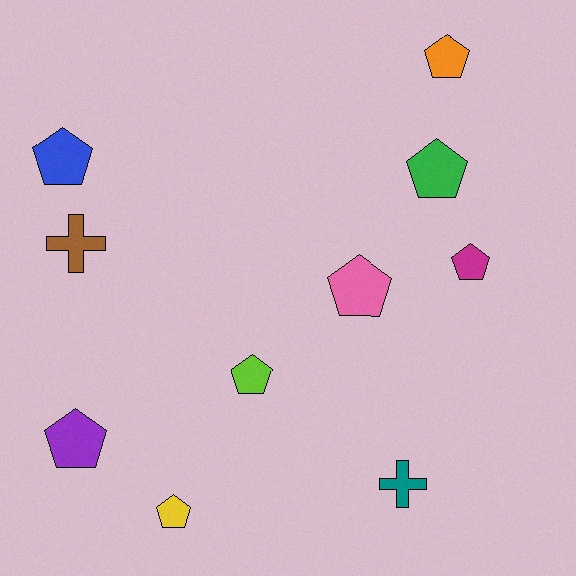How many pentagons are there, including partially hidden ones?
There are 8 pentagons.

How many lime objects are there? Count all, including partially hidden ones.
There is 1 lime object.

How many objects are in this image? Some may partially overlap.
There are 10 objects.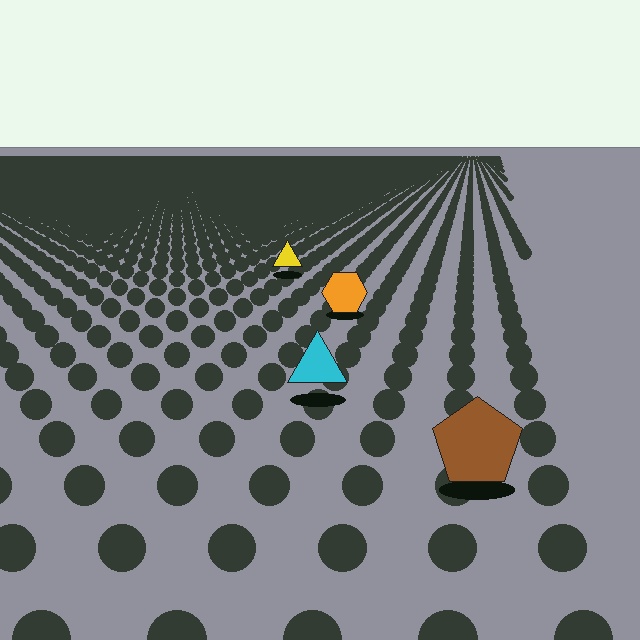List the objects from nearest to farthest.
From nearest to farthest: the brown pentagon, the cyan triangle, the orange hexagon, the yellow triangle.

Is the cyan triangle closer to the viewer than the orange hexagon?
Yes. The cyan triangle is closer — you can tell from the texture gradient: the ground texture is coarser near it.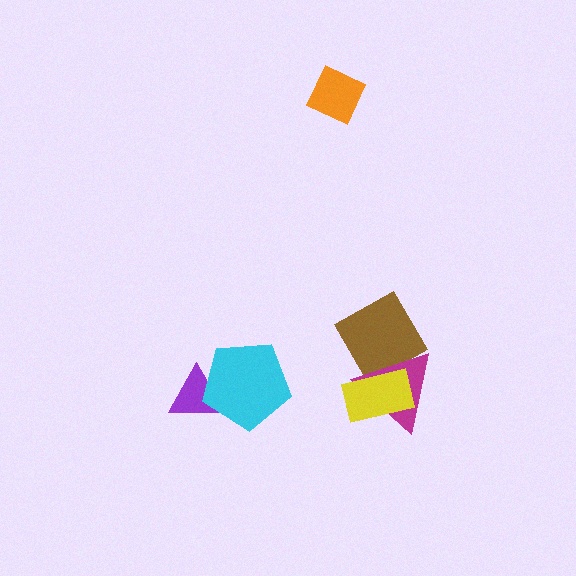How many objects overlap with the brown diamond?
2 objects overlap with the brown diamond.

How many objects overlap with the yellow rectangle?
2 objects overlap with the yellow rectangle.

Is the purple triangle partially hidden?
Yes, it is partially covered by another shape.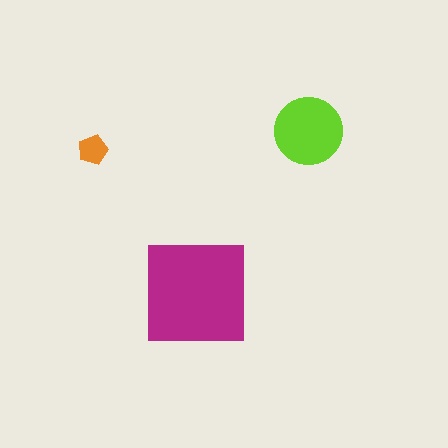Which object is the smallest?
The orange pentagon.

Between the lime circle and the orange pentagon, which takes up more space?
The lime circle.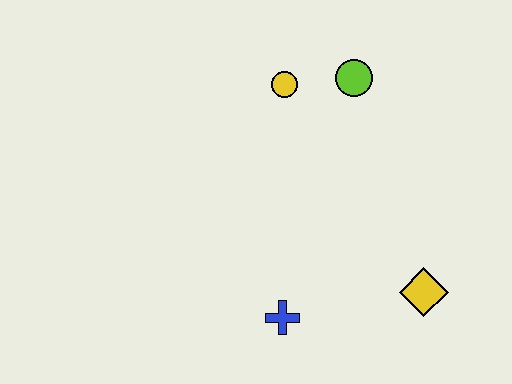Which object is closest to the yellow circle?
The lime circle is closest to the yellow circle.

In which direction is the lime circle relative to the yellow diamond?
The lime circle is above the yellow diamond.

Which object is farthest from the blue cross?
The lime circle is farthest from the blue cross.